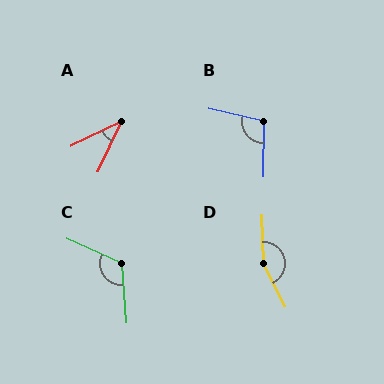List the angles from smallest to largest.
A (39°), B (103°), C (118°), D (156°).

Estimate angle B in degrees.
Approximately 103 degrees.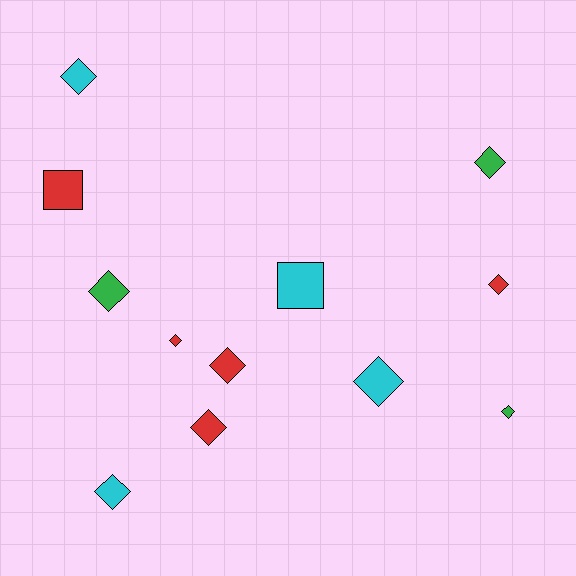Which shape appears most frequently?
Diamond, with 10 objects.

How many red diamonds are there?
There are 4 red diamonds.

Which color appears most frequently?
Red, with 5 objects.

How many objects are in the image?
There are 12 objects.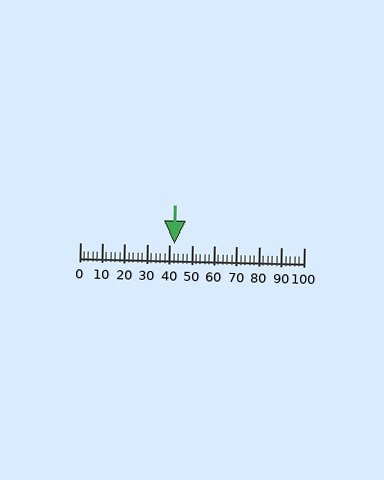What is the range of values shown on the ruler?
The ruler shows values from 0 to 100.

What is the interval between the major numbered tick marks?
The major tick marks are spaced 10 units apart.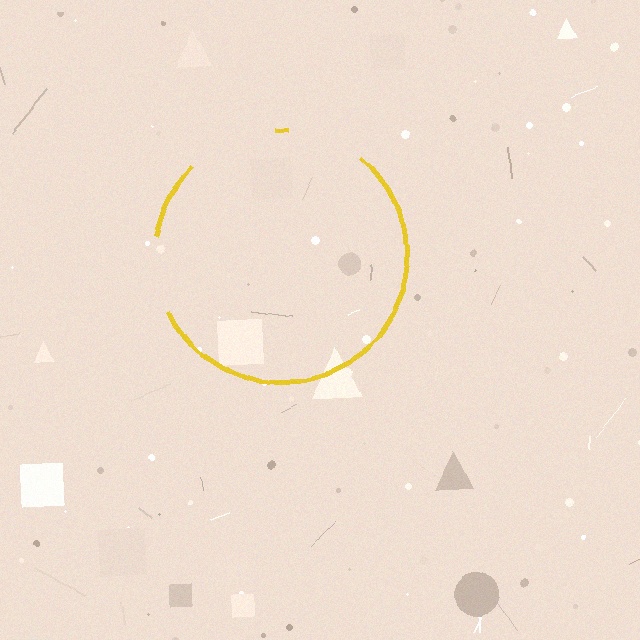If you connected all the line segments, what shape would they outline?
They would outline a circle.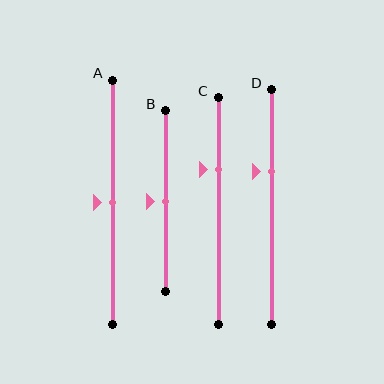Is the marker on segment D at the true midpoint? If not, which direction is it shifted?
No, the marker on segment D is shifted upward by about 15% of the segment length.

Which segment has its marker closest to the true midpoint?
Segment A has its marker closest to the true midpoint.